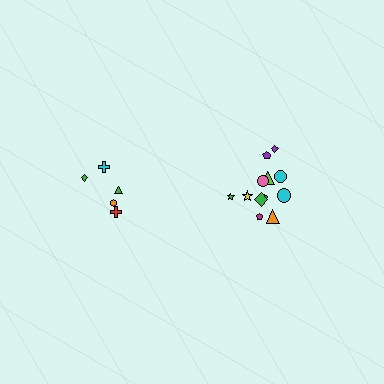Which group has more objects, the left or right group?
The right group.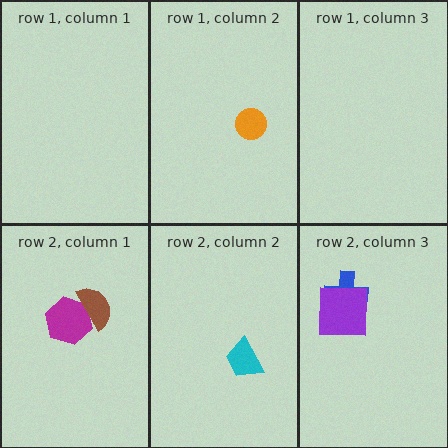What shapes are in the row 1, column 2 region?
The orange circle.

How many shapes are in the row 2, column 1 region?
2.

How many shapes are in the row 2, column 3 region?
2.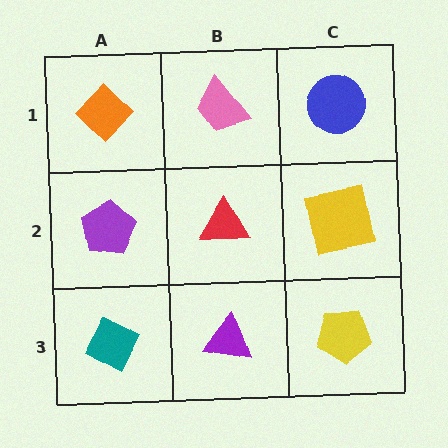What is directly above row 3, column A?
A purple pentagon.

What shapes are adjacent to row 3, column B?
A red triangle (row 2, column B), a teal diamond (row 3, column A), a yellow pentagon (row 3, column C).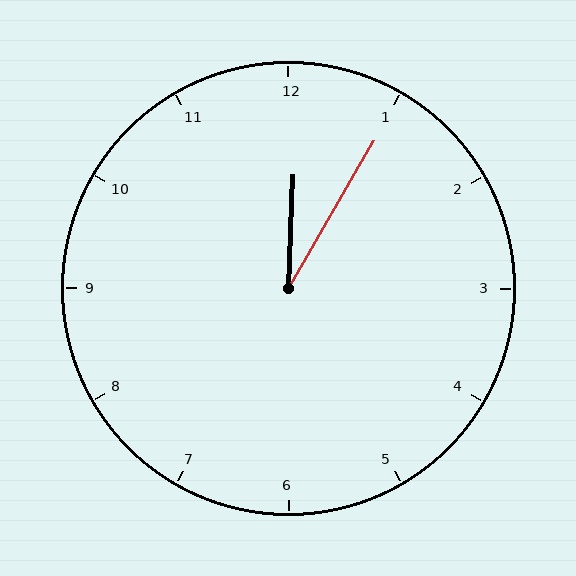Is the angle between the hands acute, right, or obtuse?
It is acute.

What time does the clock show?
12:05.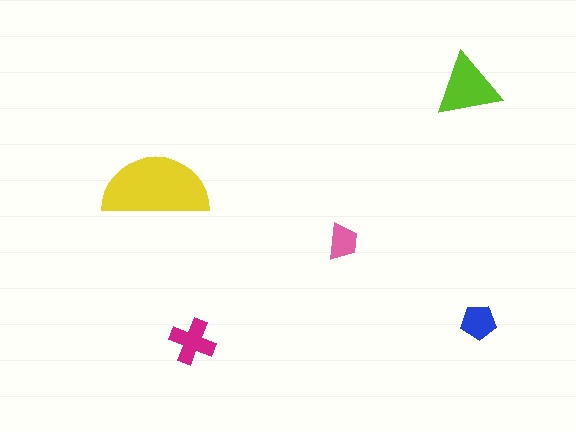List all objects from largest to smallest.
The yellow semicircle, the lime triangle, the magenta cross, the blue pentagon, the pink trapezoid.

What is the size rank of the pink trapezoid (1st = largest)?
5th.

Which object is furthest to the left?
The yellow semicircle is leftmost.